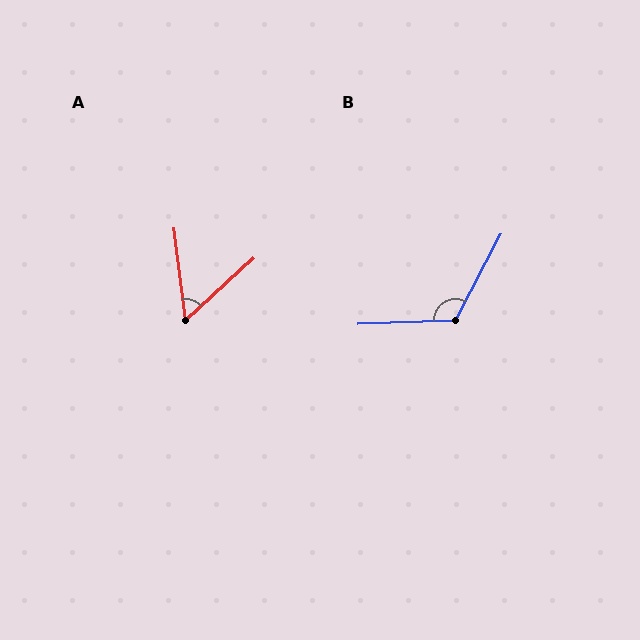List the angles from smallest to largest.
A (55°), B (120°).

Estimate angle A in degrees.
Approximately 55 degrees.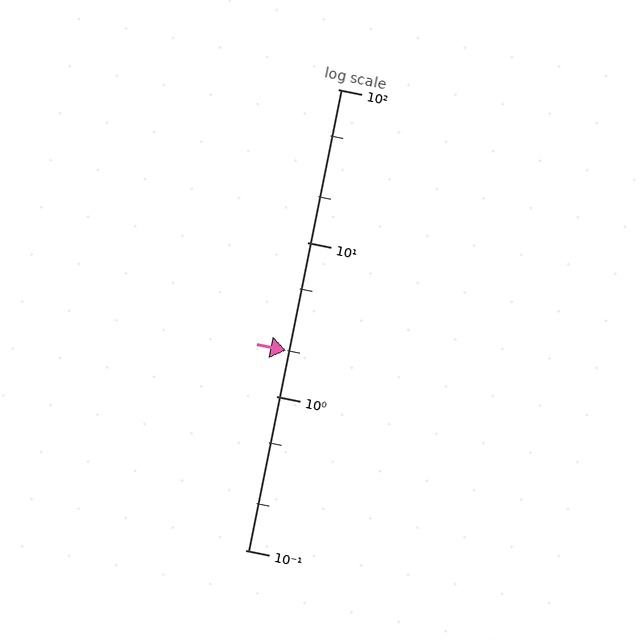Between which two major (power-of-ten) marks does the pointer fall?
The pointer is between 1 and 10.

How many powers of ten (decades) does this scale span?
The scale spans 3 decades, from 0.1 to 100.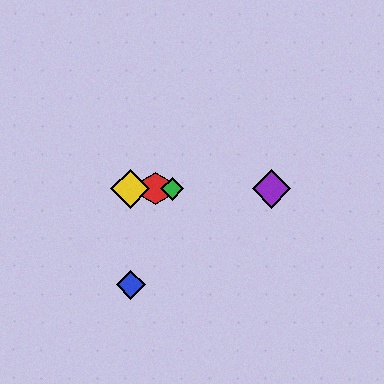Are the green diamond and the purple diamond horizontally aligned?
Yes, both are at y≈189.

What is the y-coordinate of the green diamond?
The green diamond is at y≈189.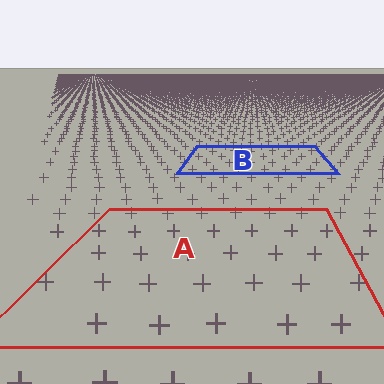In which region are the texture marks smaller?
The texture marks are smaller in region B, because it is farther away.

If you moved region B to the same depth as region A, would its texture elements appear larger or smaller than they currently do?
They would appear larger. At a closer depth, the same texture elements are projected at a bigger on-screen size.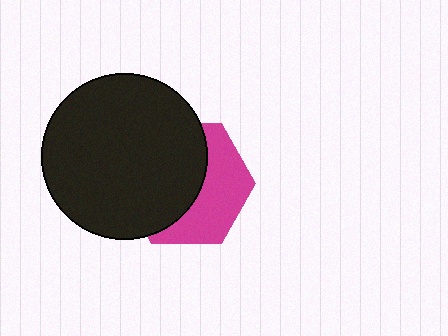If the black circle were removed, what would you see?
You would see the complete magenta hexagon.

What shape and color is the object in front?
The object in front is a black circle.